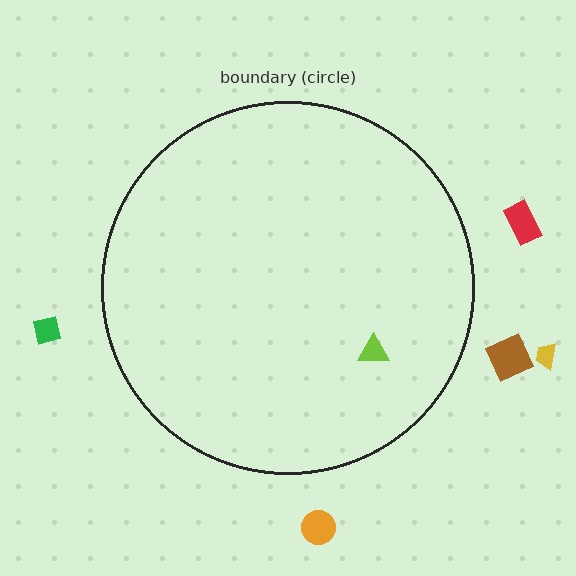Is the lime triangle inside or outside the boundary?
Inside.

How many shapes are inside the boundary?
1 inside, 5 outside.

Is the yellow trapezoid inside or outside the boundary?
Outside.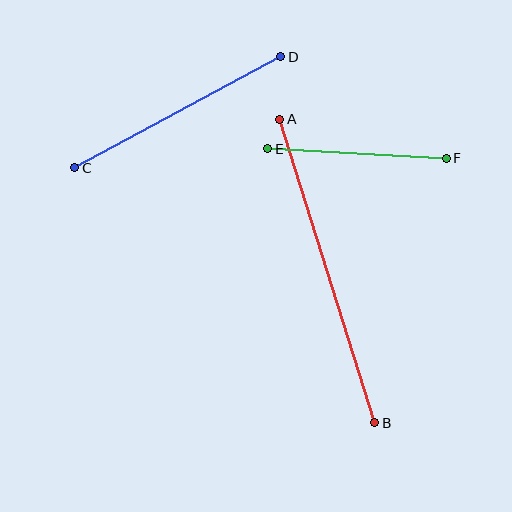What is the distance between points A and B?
The distance is approximately 318 pixels.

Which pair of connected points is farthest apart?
Points A and B are farthest apart.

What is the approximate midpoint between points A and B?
The midpoint is at approximately (327, 271) pixels.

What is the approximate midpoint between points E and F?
The midpoint is at approximately (357, 154) pixels.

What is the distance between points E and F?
The distance is approximately 179 pixels.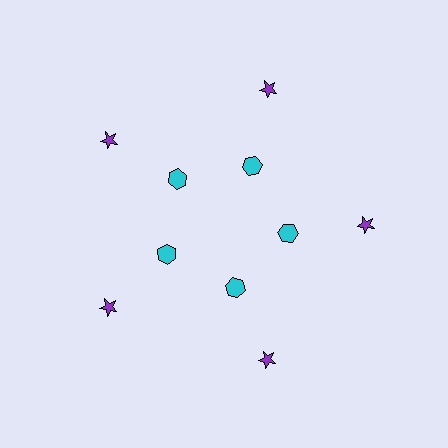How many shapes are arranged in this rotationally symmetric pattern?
There are 10 shapes, arranged in 5 groups of 2.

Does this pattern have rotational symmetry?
Yes, this pattern has 5-fold rotational symmetry. It looks the same after rotating 72 degrees around the center.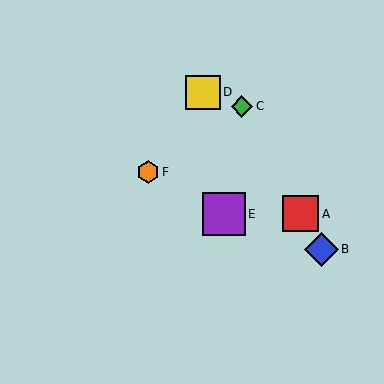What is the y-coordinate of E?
Object E is at y≈214.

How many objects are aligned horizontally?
2 objects (A, E) are aligned horizontally.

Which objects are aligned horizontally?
Objects A, E are aligned horizontally.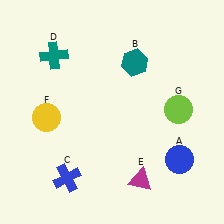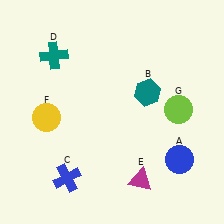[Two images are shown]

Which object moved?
The teal hexagon (B) moved down.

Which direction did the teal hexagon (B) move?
The teal hexagon (B) moved down.